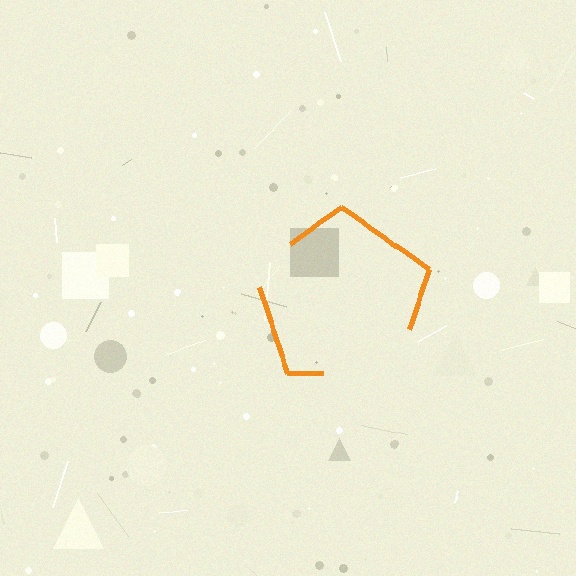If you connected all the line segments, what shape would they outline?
They would outline a pentagon.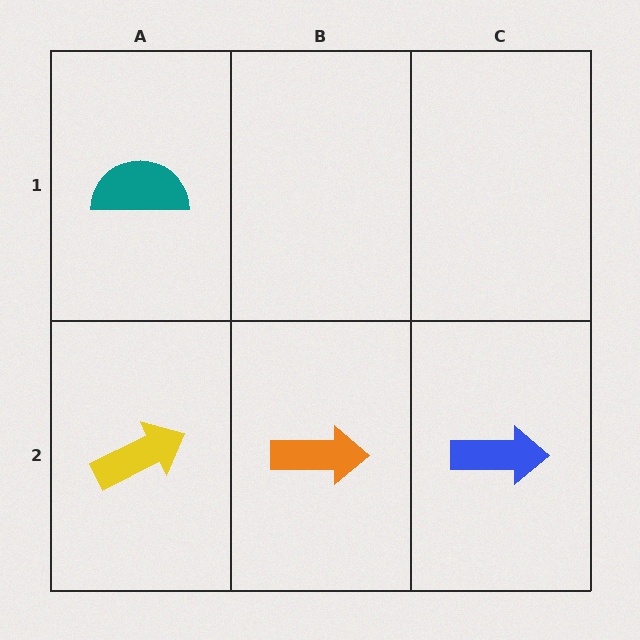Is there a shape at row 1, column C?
No, that cell is empty.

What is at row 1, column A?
A teal semicircle.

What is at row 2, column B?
An orange arrow.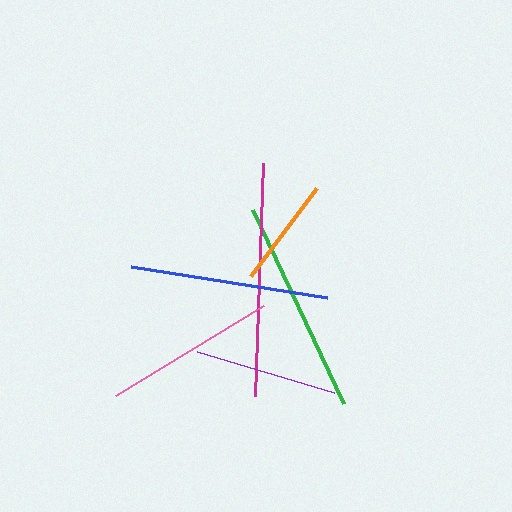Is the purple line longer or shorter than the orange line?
The purple line is longer than the orange line.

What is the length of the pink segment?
The pink segment is approximately 173 pixels long.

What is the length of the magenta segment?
The magenta segment is approximately 233 pixels long.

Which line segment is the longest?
The magenta line is the longest at approximately 233 pixels.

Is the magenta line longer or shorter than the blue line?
The magenta line is longer than the blue line.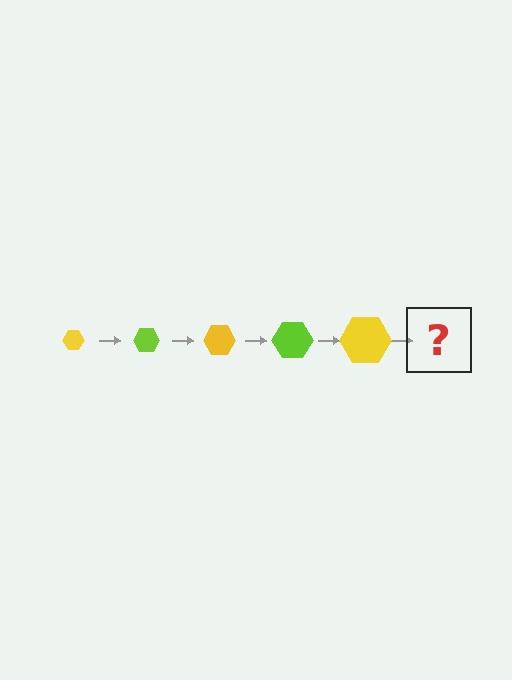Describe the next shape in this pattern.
It should be a lime hexagon, larger than the previous one.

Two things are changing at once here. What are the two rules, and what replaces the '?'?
The two rules are that the hexagon grows larger each step and the color cycles through yellow and lime. The '?' should be a lime hexagon, larger than the previous one.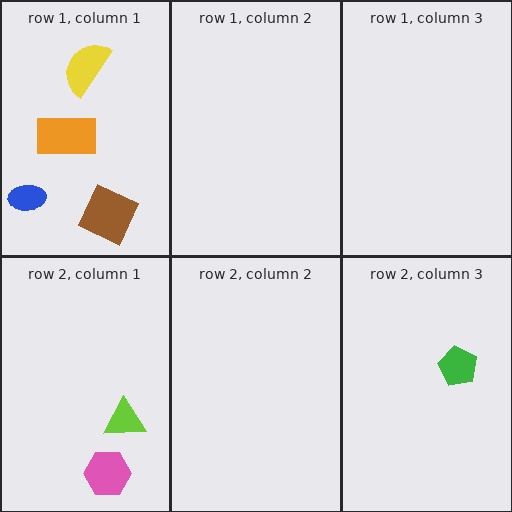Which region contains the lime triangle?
The row 2, column 1 region.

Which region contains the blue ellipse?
The row 1, column 1 region.